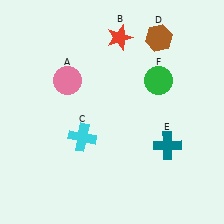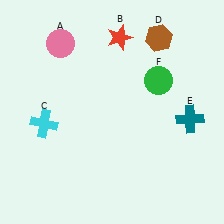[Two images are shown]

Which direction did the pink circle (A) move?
The pink circle (A) moved up.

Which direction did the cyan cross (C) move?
The cyan cross (C) moved left.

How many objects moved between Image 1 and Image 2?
3 objects moved between the two images.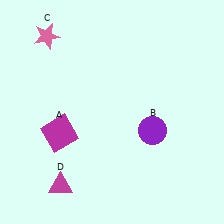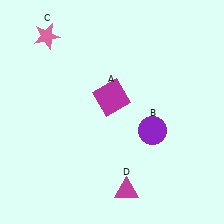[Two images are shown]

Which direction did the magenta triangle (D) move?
The magenta triangle (D) moved right.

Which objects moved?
The objects that moved are: the magenta square (A), the magenta triangle (D).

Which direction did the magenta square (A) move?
The magenta square (A) moved right.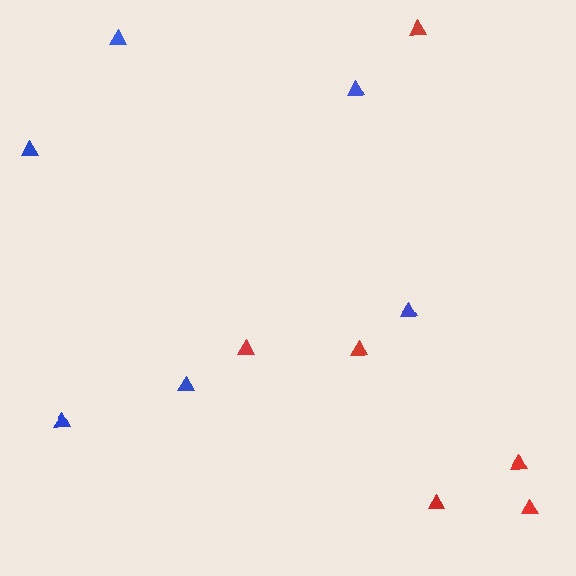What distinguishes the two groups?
There are 2 groups: one group of blue triangles (6) and one group of red triangles (6).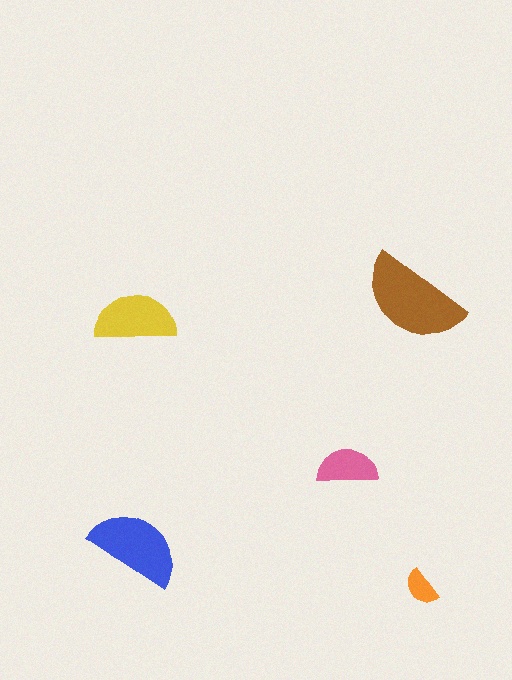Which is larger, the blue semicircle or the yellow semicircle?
The blue one.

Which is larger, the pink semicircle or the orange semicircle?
The pink one.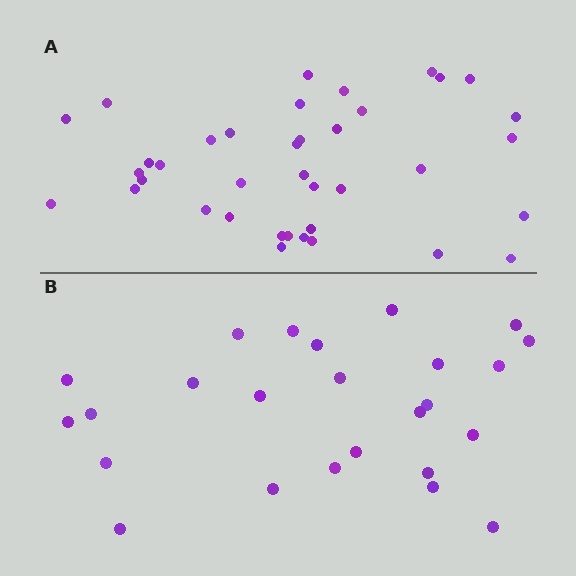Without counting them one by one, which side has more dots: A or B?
Region A (the top region) has more dots.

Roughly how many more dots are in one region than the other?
Region A has approximately 15 more dots than region B.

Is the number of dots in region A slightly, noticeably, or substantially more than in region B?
Region A has substantially more. The ratio is roughly 1.5 to 1.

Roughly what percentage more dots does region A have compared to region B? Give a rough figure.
About 50% more.